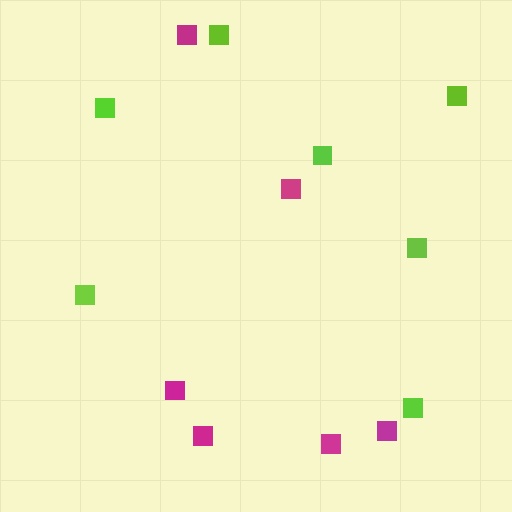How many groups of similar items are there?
There are 2 groups: one group of magenta squares (6) and one group of lime squares (7).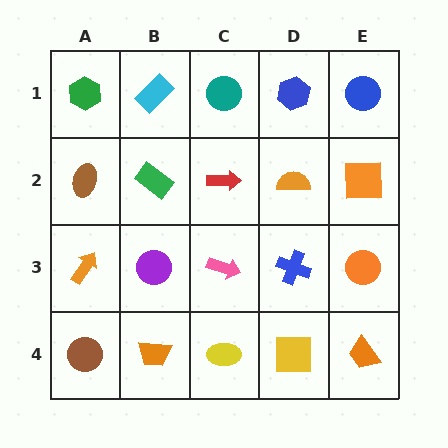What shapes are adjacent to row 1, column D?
An orange semicircle (row 2, column D), a teal circle (row 1, column C), a blue circle (row 1, column E).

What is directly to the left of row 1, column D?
A teal circle.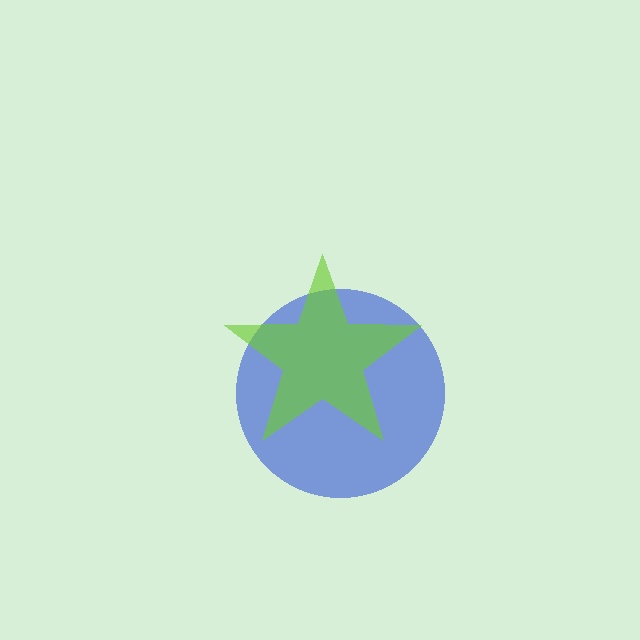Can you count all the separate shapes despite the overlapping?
Yes, there are 2 separate shapes.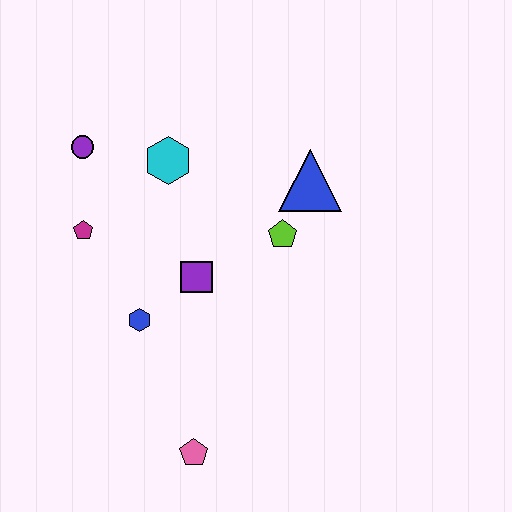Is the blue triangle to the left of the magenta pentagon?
No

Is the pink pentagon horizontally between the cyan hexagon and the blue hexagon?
No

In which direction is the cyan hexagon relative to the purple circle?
The cyan hexagon is to the right of the purple circle.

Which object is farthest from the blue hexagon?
The blue triangle is farthest from the blue hexagon.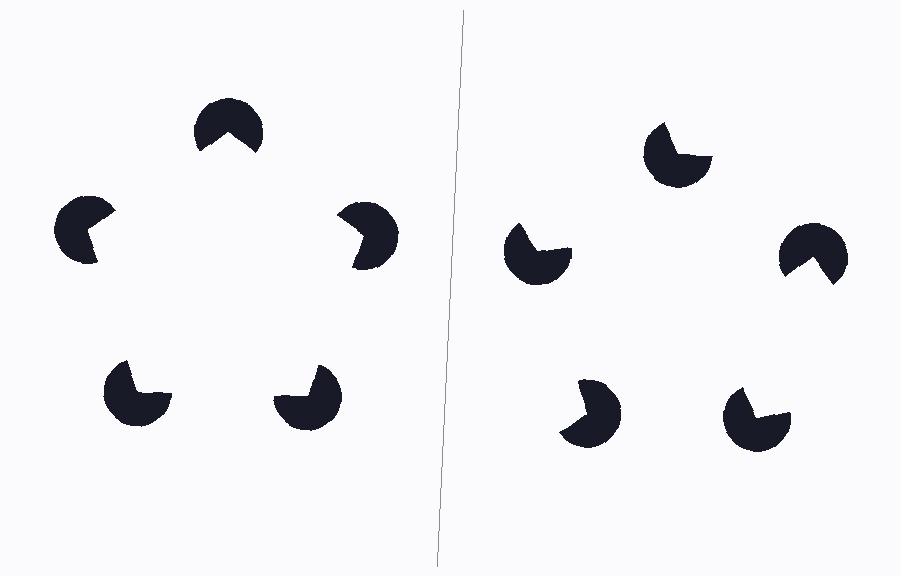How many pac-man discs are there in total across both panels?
10 — 5 on each side.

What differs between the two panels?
The pac-man discs are positioned identically on both sides; only the wedge orientations differ. On the left they align to a pentagon; on the right they are misaligned.